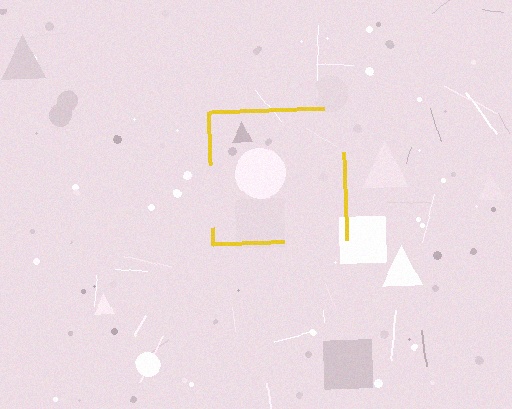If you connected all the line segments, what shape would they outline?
They would outline a square.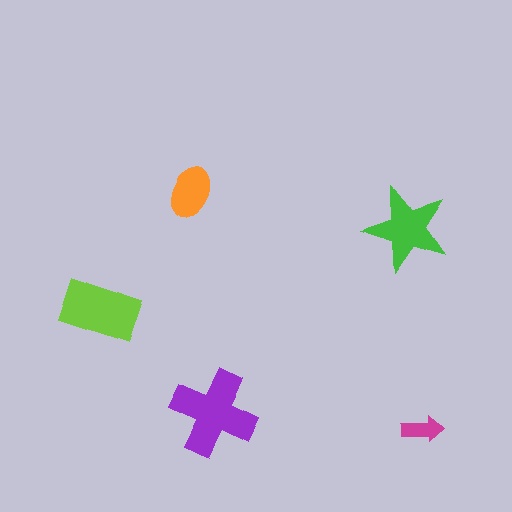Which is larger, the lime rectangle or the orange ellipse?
The lime rectangle.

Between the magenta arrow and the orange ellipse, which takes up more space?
The orange ellipse.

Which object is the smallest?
The magenta arrow.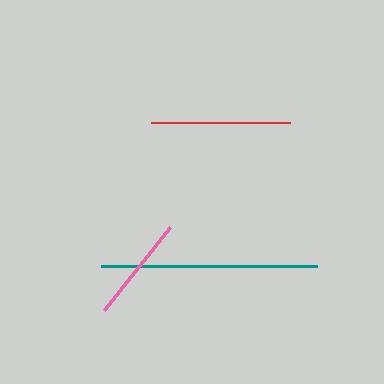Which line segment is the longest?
The teal line is the longest at approximately 216 pixels.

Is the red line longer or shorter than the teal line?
The teal line is longer than the red line.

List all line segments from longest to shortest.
From longest to shortest: teal, red, pink.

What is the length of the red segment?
The red segment is approximately 139 pixels long.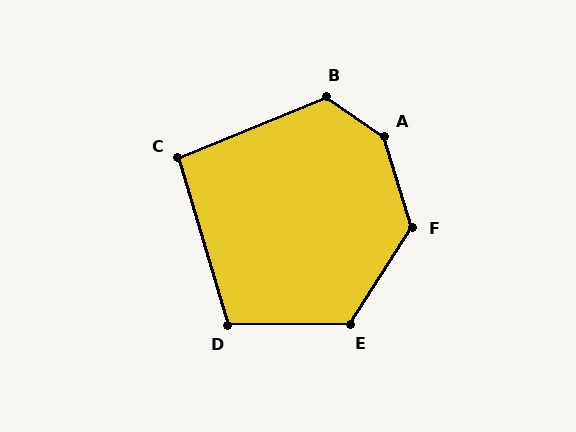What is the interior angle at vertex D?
Approximately 106 degrees (obtuse).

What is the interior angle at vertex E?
Approximately 123 degrees (obtuse).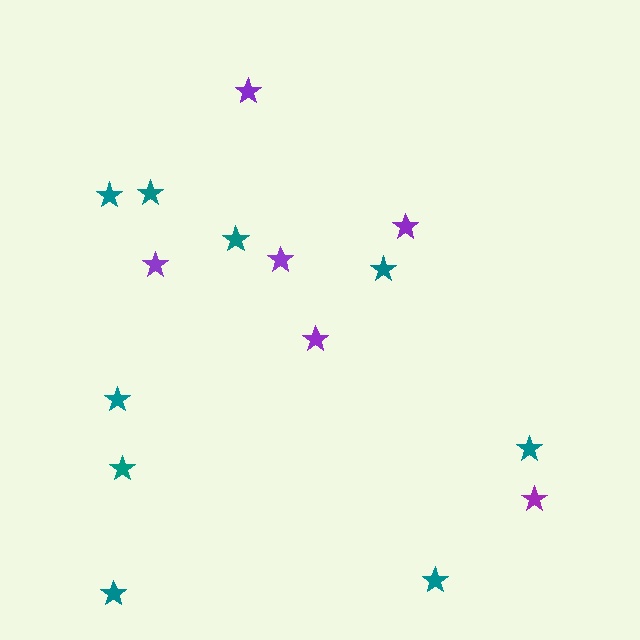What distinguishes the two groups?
There are 2 groups: one group of teal stars (9) and one group of purple stars (6).